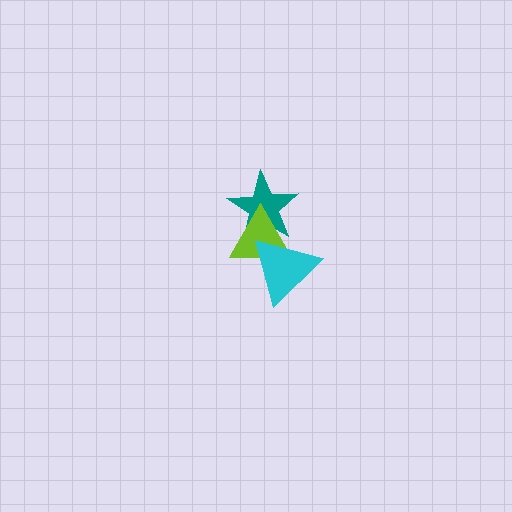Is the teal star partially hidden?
Yes, it is partially covered by another shape.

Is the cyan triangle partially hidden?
No, no other shape covers it.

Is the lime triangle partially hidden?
Yes, it is partially covered by another shape.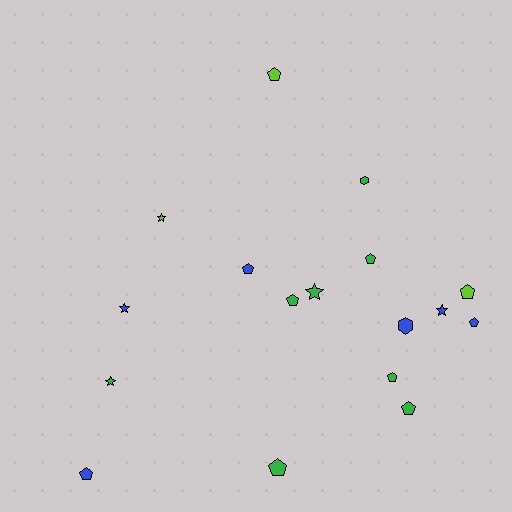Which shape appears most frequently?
Pentagon, with 10 objects.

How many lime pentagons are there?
There are 2 lime pentagons.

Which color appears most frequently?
Green, with 8 objects.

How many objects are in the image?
There are 17 objects.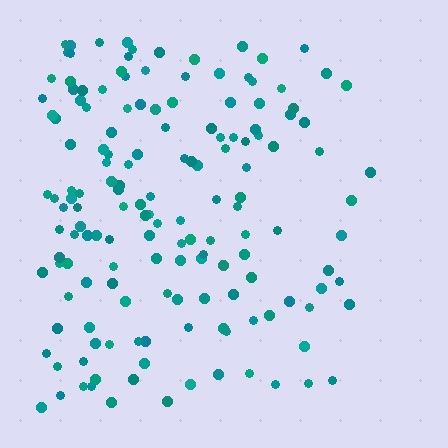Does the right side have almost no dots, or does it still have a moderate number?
Still a moderate number, just noticeably fewer than the left.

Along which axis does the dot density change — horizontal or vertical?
Horizontal.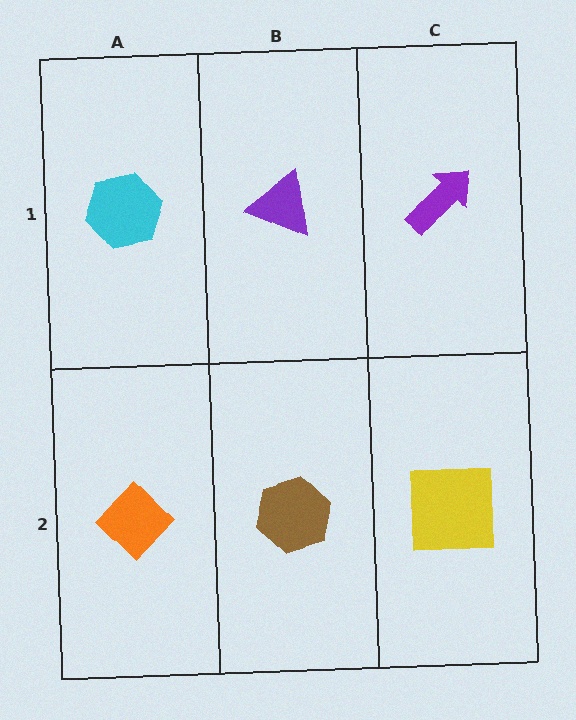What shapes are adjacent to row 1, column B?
A brown hexagon (row 2, column B), a cyan hexagon (row 1, column A), a purple arrow (row 1, column C).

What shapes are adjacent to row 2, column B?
A purple triangle (row 1, column B), an orange diamond (row 2, column A), a yellow square (row 2, column C).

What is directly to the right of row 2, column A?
A brown hexagon.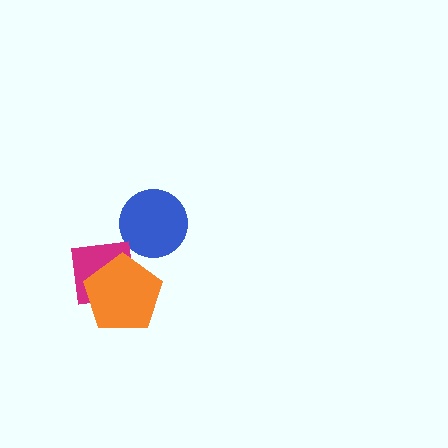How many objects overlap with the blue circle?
0 objects overlap with the blue circle.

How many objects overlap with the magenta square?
1 object overlaps with the magenta square.